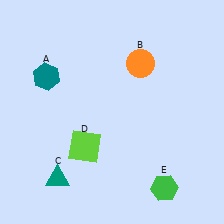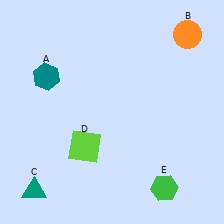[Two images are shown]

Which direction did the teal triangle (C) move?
The teal triangle (C) moved left.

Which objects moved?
The objects that moved are: the orange circle (B), the teal triangle (C).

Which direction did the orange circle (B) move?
The orange circle (B) moved right.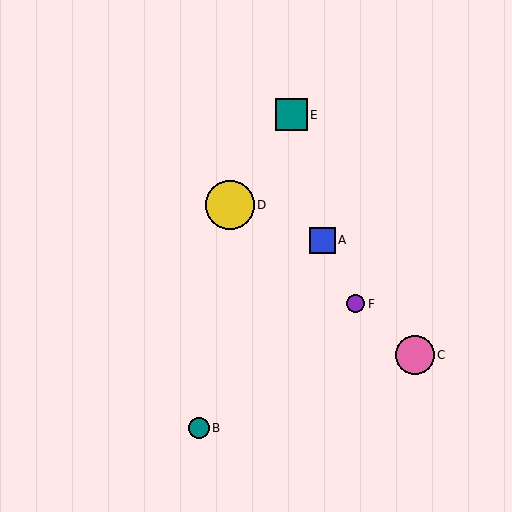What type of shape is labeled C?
Shape C is a pink circle.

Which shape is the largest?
The yellow circle (labeled D) is the largest.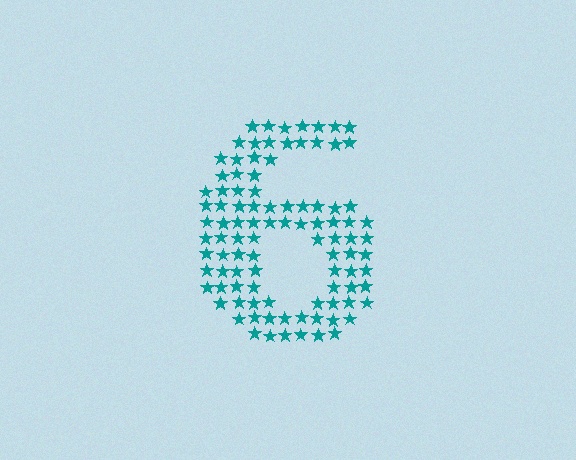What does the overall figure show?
The overall figure shows the digit 6.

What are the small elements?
The small elements are stars.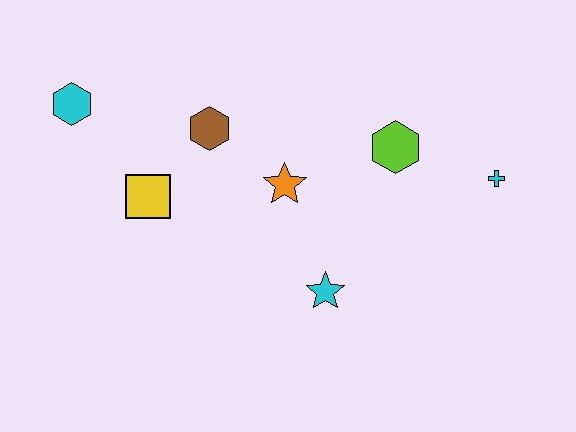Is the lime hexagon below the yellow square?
No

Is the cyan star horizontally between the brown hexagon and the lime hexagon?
Yes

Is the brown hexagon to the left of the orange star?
Yes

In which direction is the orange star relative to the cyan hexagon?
The orange star is to the right of the cyan hexagon.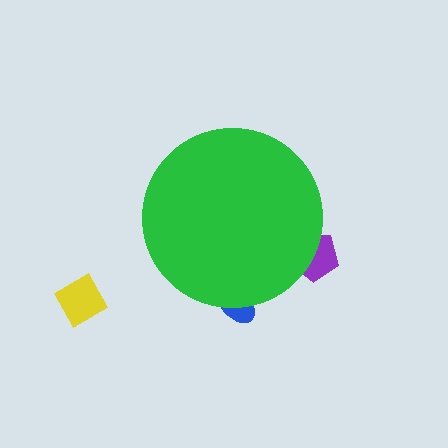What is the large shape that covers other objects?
A green circle.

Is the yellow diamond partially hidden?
No, the yellow diamond is fully visible.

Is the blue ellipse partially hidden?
Yes, the blue ellipse is partially hidden behind the green circle.